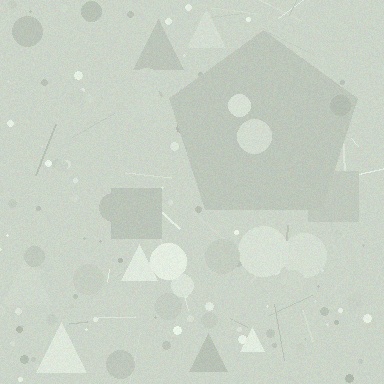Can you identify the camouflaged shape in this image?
The camouflaged shape is a pentagon.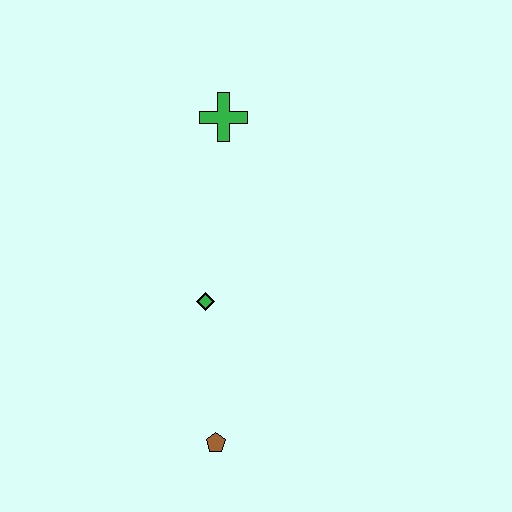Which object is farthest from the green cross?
The brown pentagon is farthest from the green cross.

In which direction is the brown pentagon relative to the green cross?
The brown pentagon is below the green cross.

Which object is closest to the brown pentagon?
The green diamond is closest to the brown pentagon.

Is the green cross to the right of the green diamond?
Yes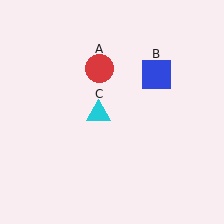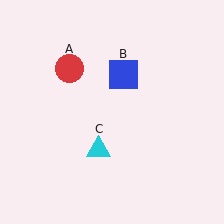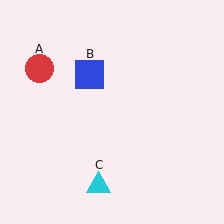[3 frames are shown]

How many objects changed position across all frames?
3 objects changed position: red circle (object A), blue square (object B), cyan triangle (object C).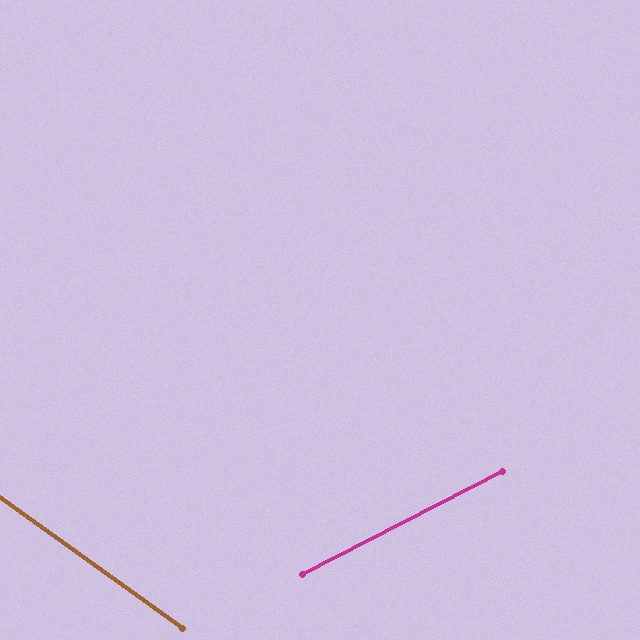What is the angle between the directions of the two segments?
Approximately 63 degrees.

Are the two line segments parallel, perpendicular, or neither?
Neither parallel nor perpendicular — they differ by about 63°.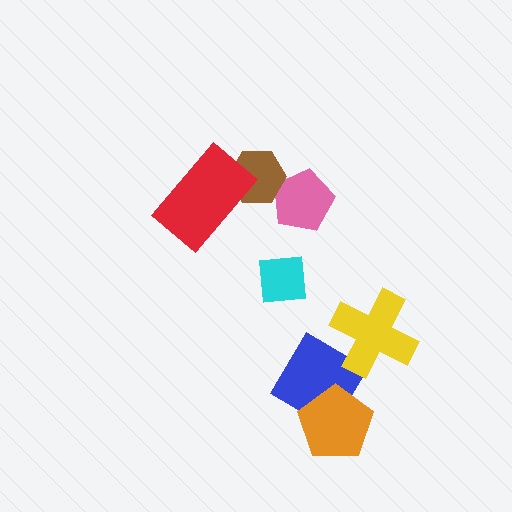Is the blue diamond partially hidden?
Yes, it is partially covered by another shape.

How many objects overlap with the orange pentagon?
1 object overlaps with the orange pentagon.